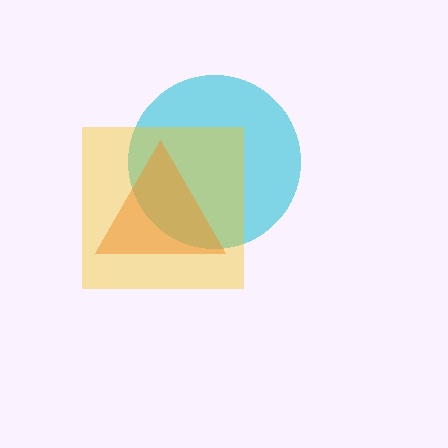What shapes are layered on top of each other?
The layered shapes are: a cyan circle, a yellow square, an orange triangle.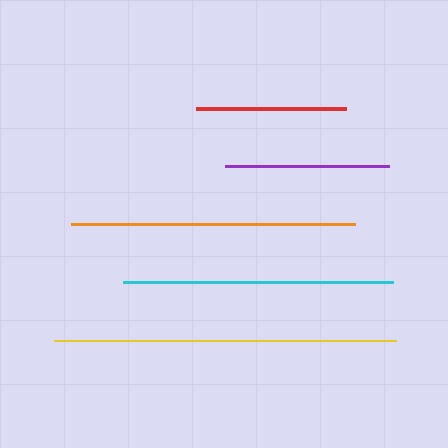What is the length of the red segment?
The red segment is approximately 150 pixels long.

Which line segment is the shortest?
The red line is the shortest at approximately 150 pixels.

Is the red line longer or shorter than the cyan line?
The cyan line is longer than the red line.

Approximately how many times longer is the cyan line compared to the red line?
The cyan line is approximately 1.8 times the length of the red line.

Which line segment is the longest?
The yellow line is the longest at approximately 342 pixels.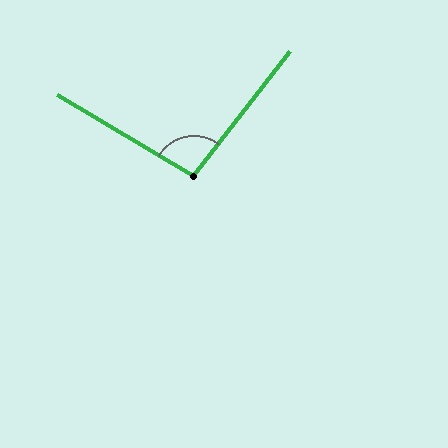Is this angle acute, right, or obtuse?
It is obtuse.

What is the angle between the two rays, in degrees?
Approximately 97 degrees.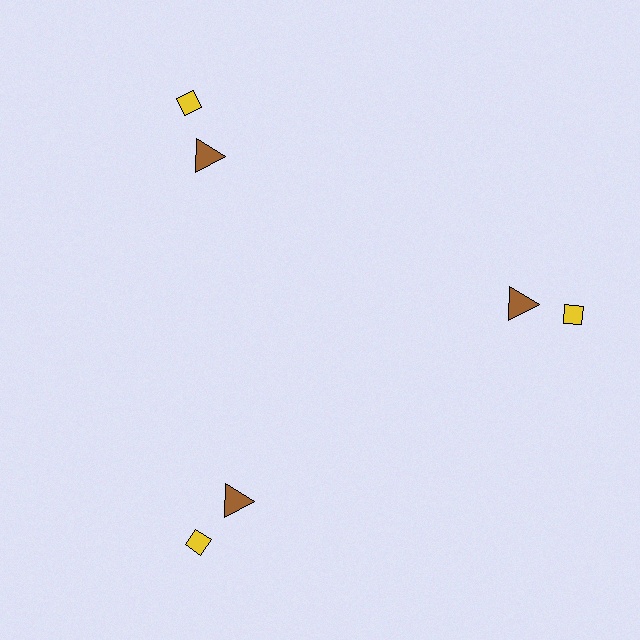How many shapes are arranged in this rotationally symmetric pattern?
There are 6 shapes, arranged in 3 groups of 2.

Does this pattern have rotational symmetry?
Yes, this pattern has 3-fold rotational symmetry. It looks the same after rotating 120 degrees around the center.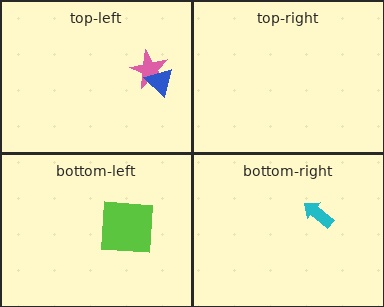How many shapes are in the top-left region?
2.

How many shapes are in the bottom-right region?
1.